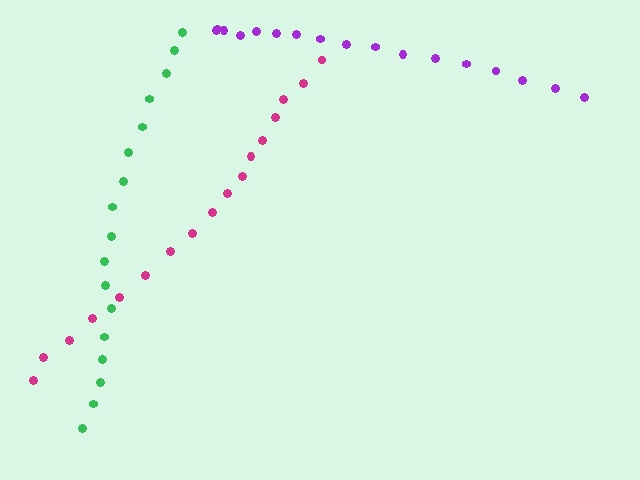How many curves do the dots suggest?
There are 3 distinct paths.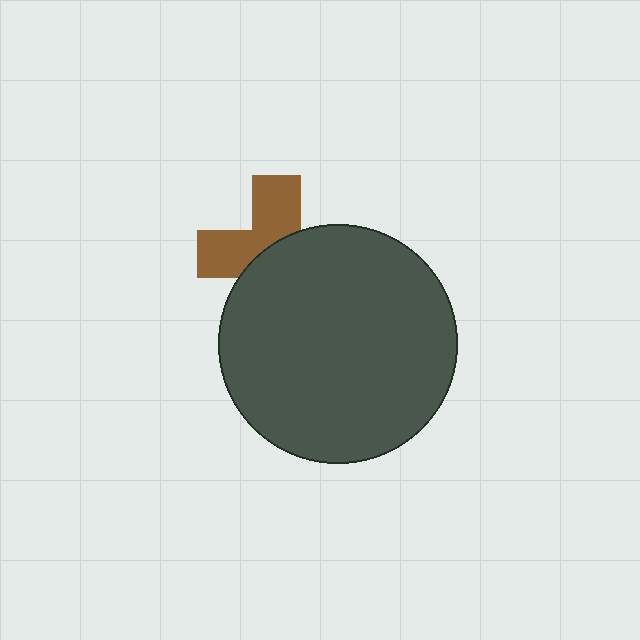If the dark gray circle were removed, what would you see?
You would see the complete brown cross.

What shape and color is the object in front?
The object in front is a dark gray circle.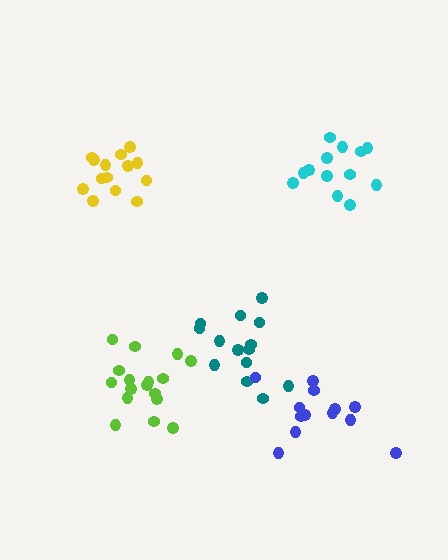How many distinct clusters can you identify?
There are 5 distinct clusters.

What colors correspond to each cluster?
The clusters are colored: yellow, lime, teal, cyan, blue.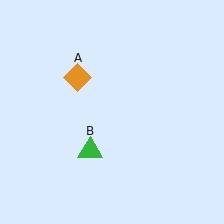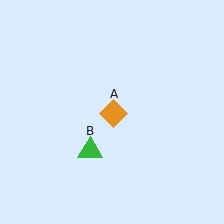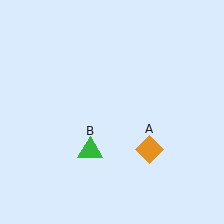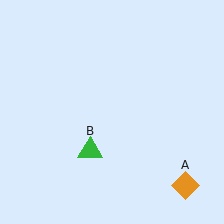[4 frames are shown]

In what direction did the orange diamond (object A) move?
The orange diamond (object A) moved down and to the right.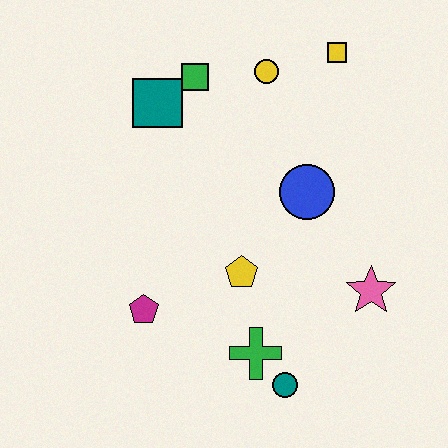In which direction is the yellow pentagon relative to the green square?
The yellow pentagon is below the green square.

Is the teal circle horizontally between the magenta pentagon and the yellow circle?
No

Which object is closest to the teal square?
The green square is closest to the teal square.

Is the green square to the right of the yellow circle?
No